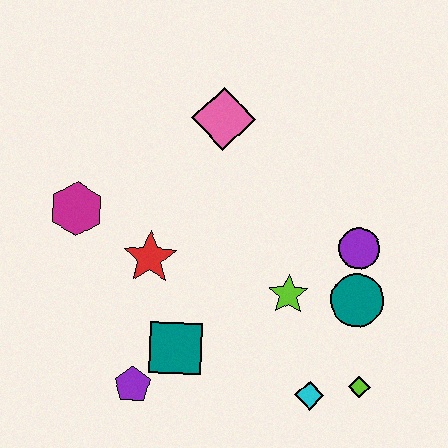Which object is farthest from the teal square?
The pink diamond is farthest from the teal square.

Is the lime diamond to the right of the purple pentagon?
Yes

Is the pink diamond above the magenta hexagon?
Yes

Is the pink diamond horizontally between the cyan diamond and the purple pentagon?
Yes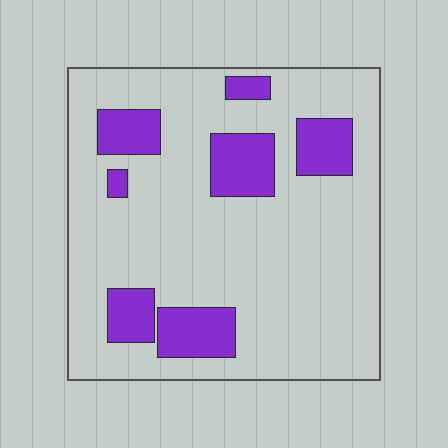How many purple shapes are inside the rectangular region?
7.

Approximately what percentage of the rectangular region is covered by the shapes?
Approximately 20%.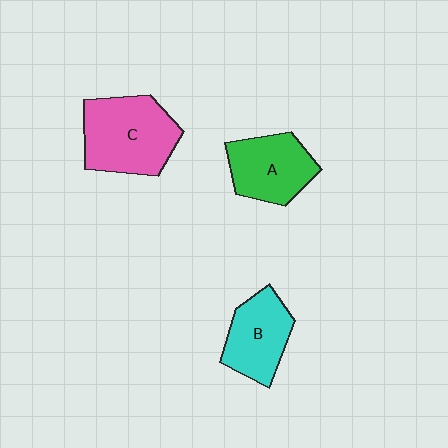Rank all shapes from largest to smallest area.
From largest to smallest: C (pink), A (green), B (cyan).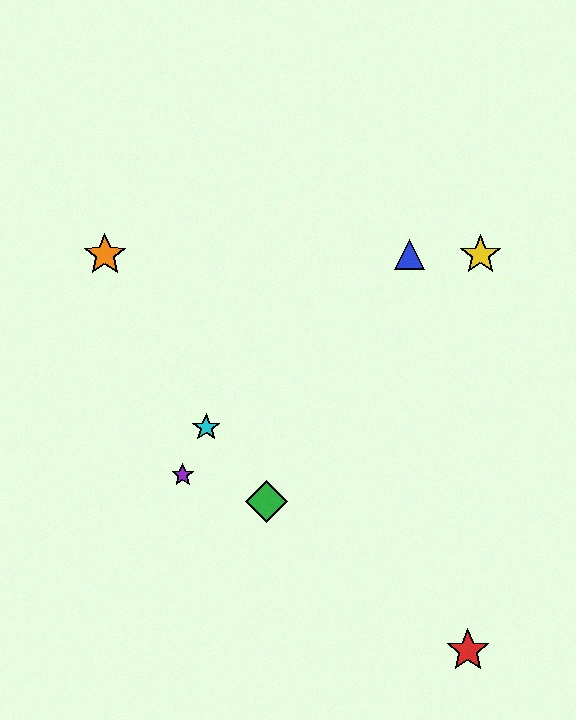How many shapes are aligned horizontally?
3 shapes (the blue triangle, the yellow star, the orange star) are aligned horizontally.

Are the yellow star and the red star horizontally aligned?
No, the yellow star is at y≈255 and the red star is at y≈651.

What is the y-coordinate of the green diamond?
The green diamond is at y≈502.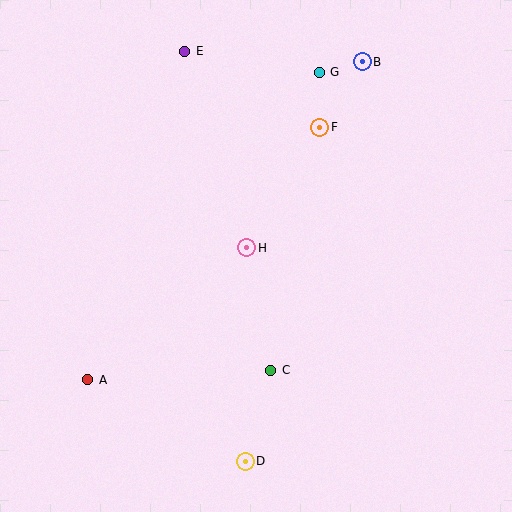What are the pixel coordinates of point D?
Point D is at (245, 461).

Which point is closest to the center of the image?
Point H at (247, 248) is closest to the center.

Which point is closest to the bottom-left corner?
Point A is closest to the bottom-left corner.